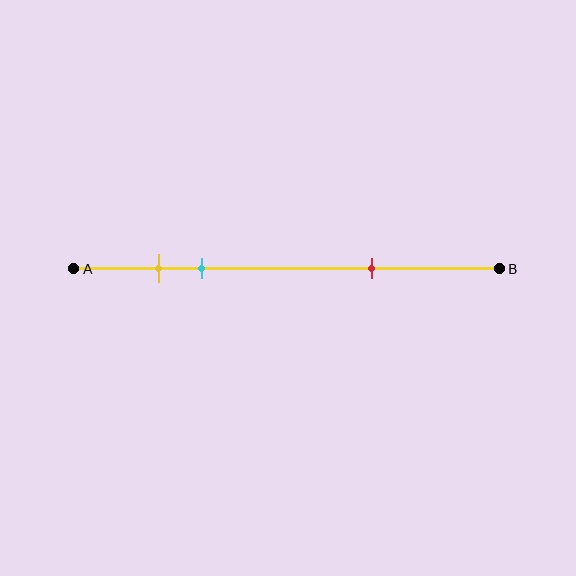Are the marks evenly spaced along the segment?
No, the marks are not evenly spaced.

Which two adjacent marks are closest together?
The yellow and cyan marks are the closest adjacent pair.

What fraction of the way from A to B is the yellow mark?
The yellow mark is approximately 20% (0.2) of the way from A to B.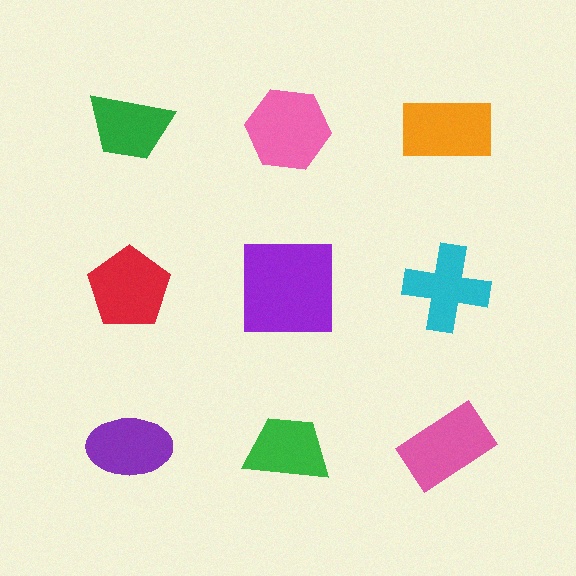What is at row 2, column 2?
A purple square.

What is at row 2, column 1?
A red pentagon.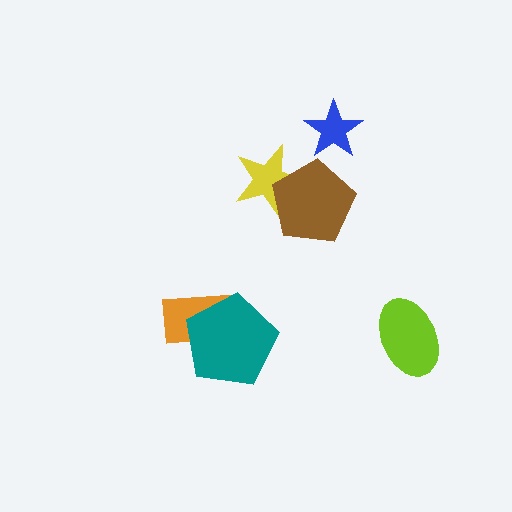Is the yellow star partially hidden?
Yes, it is partially covered by another shape.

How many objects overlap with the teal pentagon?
1 object overlaps with the teal pentagon.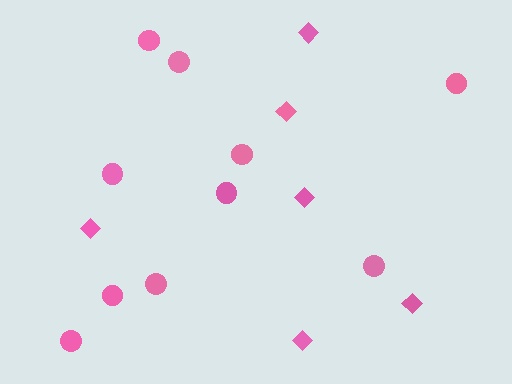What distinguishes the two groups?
There are 2 groups: one group of circles (10) and one group of diamonds (6).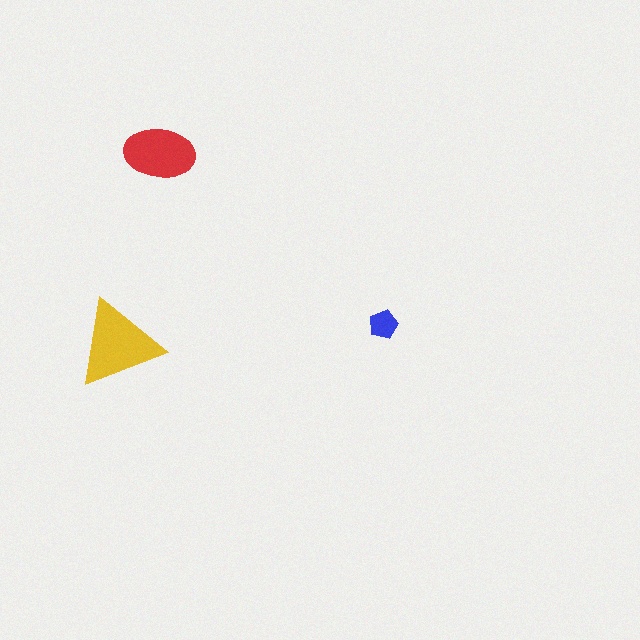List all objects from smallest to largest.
The blue pentagon, the red ellipse, the yellow triangle.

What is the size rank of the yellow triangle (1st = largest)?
1st.